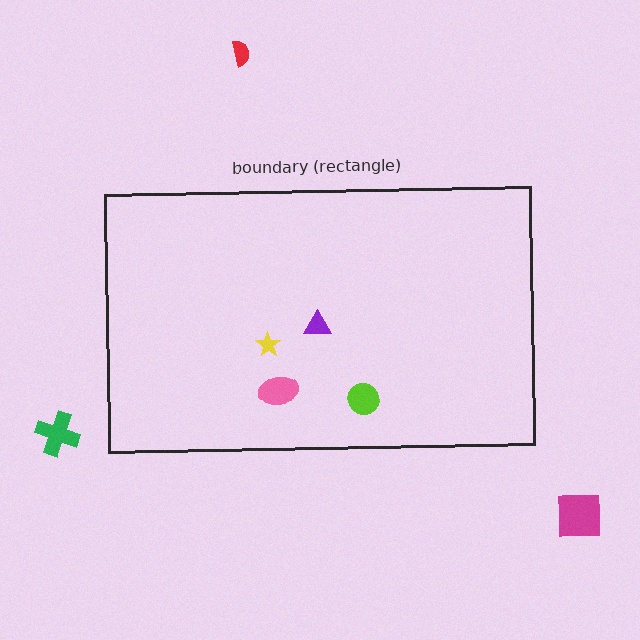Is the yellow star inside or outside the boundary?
Inside.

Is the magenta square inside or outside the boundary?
Outside.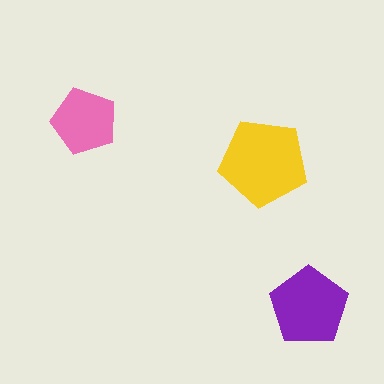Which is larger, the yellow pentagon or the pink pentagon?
The yellow one.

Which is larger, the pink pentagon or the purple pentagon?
The purple one.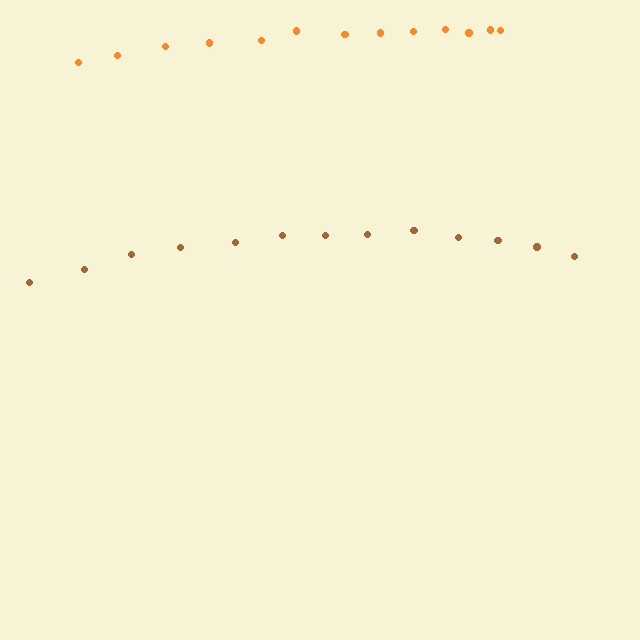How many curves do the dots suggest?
There are 2 distinct paths.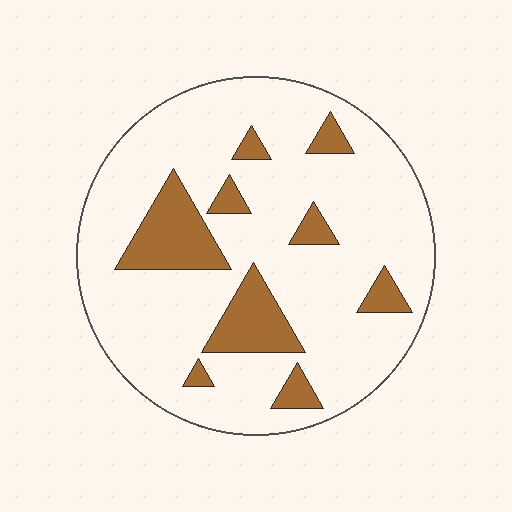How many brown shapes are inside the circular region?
9.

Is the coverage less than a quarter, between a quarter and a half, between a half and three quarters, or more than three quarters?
Less than a quarter.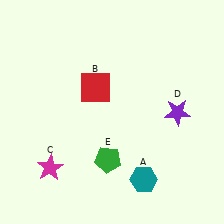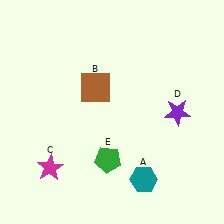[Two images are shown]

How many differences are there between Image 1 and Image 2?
There is 1 difference between the two images.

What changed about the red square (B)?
In Image 1, B is red. In Image 2, it changed to brown.